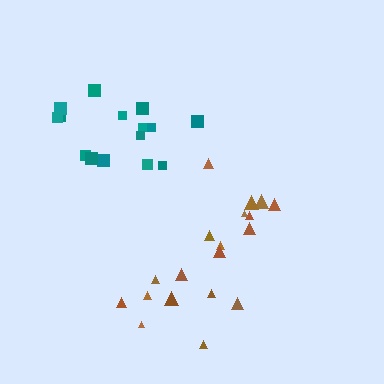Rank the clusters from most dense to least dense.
teal, brown.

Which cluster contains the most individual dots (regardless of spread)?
Brown (19).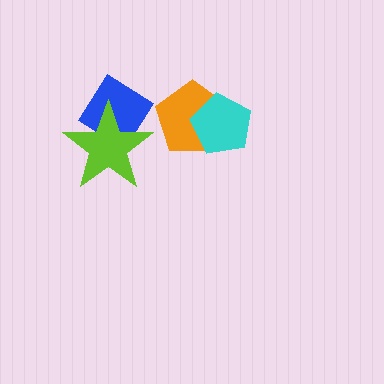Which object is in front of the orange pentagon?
The cyan pentagon is in front of the orange pentagon.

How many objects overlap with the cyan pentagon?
1 object overlaps with the cyan pentagon.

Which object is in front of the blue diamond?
The lime star is in front of the blue diamond.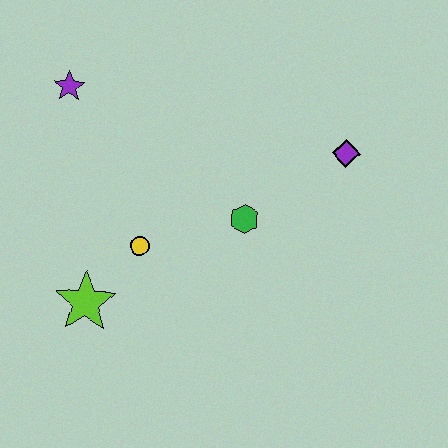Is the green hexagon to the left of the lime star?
No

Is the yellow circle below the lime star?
No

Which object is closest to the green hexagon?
The yellow circle is closest to the green hexagon.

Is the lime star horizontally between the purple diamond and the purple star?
Yes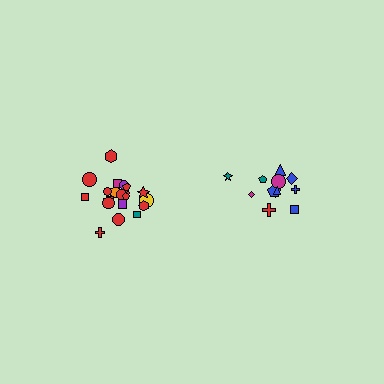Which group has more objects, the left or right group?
The left group.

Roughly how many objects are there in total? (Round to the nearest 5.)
Roughly 35 objects in total.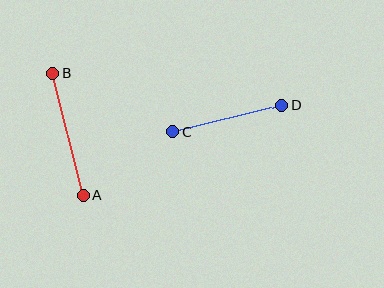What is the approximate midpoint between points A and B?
The midpoint is at approximately (68, 134) pixels.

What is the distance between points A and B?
The distance is approximately 126 pixels.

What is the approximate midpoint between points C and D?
The midpoint is at approximately (227, 118) pixels.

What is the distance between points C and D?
The distance is approximately 113 pixels.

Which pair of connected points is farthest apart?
Points A and B are farthest apart.